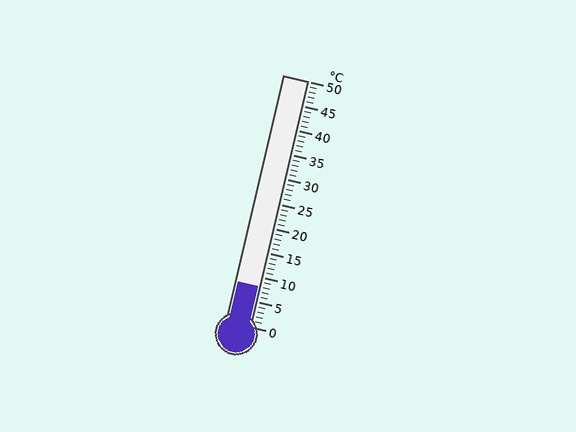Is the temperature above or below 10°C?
The temperature is below 10°C.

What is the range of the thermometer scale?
The thermometer scale ranges from 0°C to 50°C.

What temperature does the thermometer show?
The thermometer shows approximately 8°C.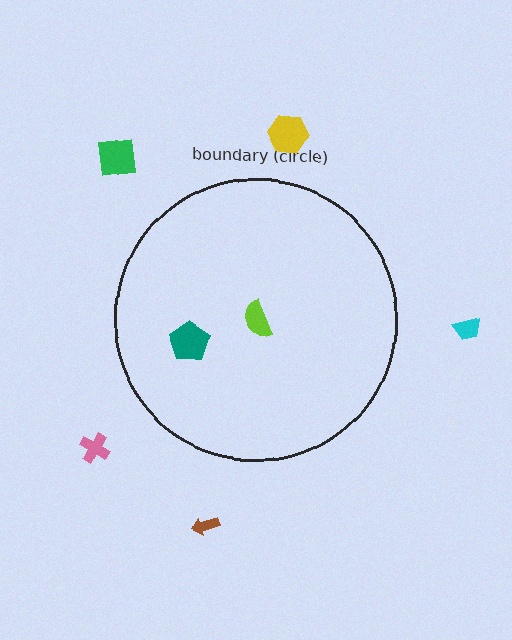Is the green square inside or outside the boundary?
Outside.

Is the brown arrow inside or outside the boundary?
Outside.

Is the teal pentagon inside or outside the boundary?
Inside.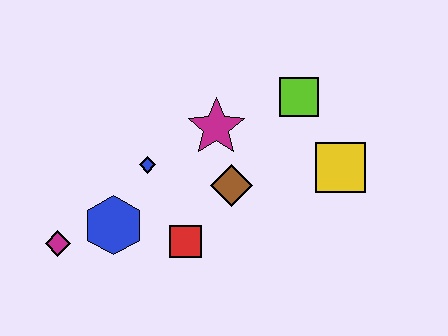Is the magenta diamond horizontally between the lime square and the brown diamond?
No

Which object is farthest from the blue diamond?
The yellow square is farthest from the blue diamond.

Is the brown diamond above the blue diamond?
No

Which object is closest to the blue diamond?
The blue hexagon is closest to the blue diamond.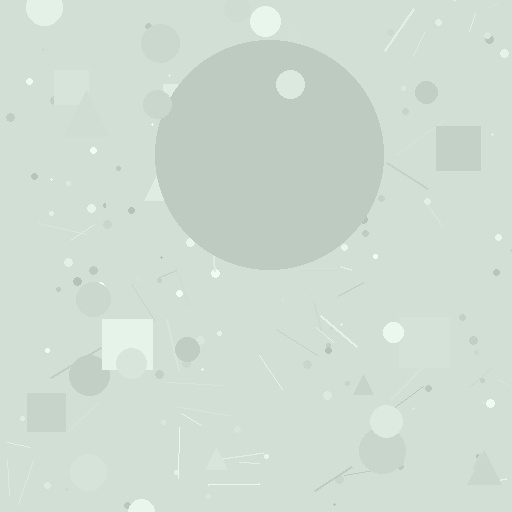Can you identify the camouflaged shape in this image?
The camouflaged shape is a circle.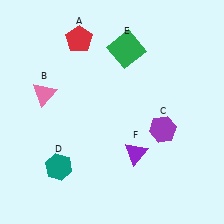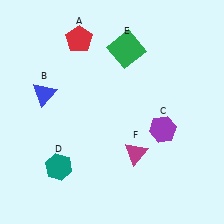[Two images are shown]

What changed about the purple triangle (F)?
In Image 1, F is purple. In Image 2, it changed to magenta.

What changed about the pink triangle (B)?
In Image 1, B is pink. In Image 2, it changed to blue.